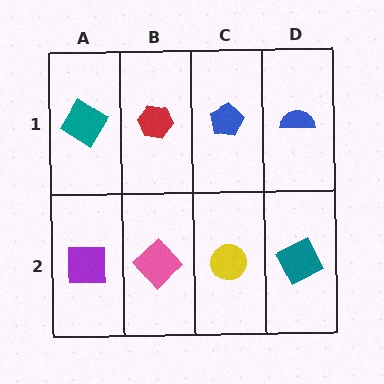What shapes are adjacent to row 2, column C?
A blue pentagon (row 1, column C), a pink diamond (row 2, column B), a teal square (row 2, column D).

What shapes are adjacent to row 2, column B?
A red hexagon (row 1, column B), a purple square (row 2, column A), a yellow circle (row 2, column C).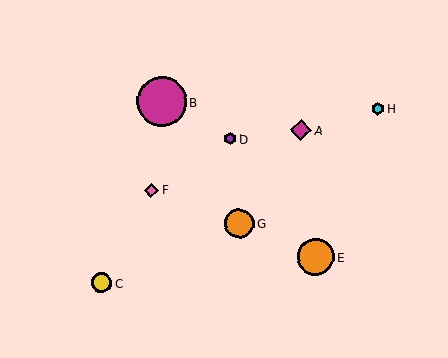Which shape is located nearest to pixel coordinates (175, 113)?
The magenta circle (labeled B) at (162, 102) is nearest to that location.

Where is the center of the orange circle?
The center of the orange circle is at (315, 257).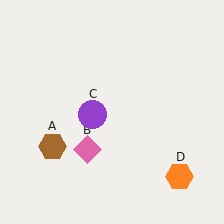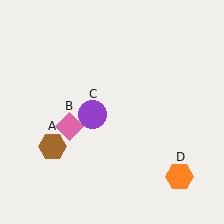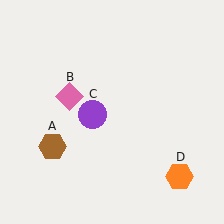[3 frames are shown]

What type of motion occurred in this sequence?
The pink diamond (object B) rotated clockwise around the center of the scene.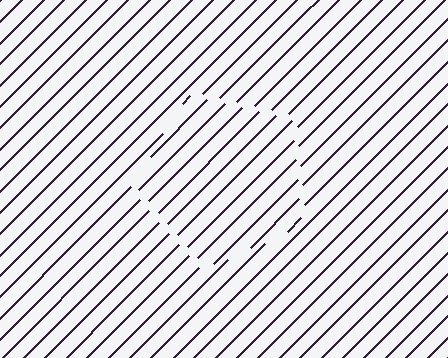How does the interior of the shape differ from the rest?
The interior of the shape contains the same grating, shifted by half a period — the contour is defined by the phase discontinuity where line-ends from the inner and outer gratings abut.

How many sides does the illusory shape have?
5 sides — the line-ends trace a pentagon.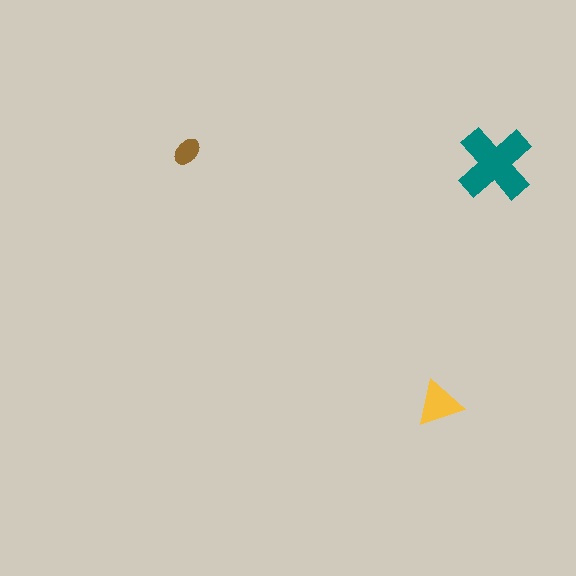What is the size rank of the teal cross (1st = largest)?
1st.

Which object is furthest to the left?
The brown ellipse is leftmost.